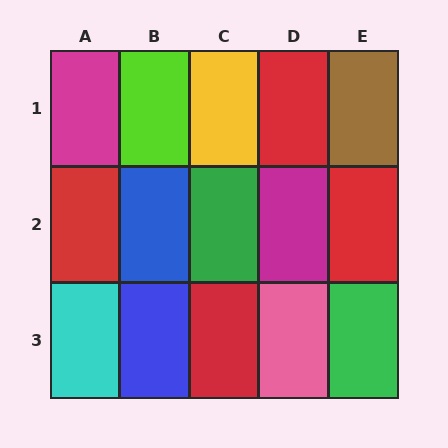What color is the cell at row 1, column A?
Magenta.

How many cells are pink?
1 cell is pink.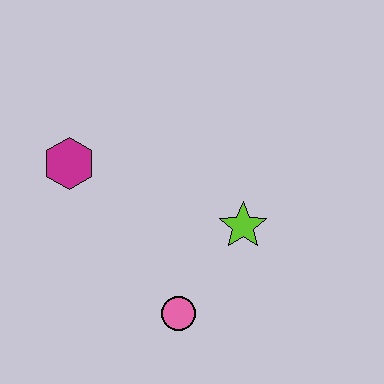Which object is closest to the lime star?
The pink circle is closest to the lime star.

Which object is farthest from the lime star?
The magenta hexagon is farthest from the lime star.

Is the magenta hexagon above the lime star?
Yes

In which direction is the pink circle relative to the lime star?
The pink circle is below the lime star.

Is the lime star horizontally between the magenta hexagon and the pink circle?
No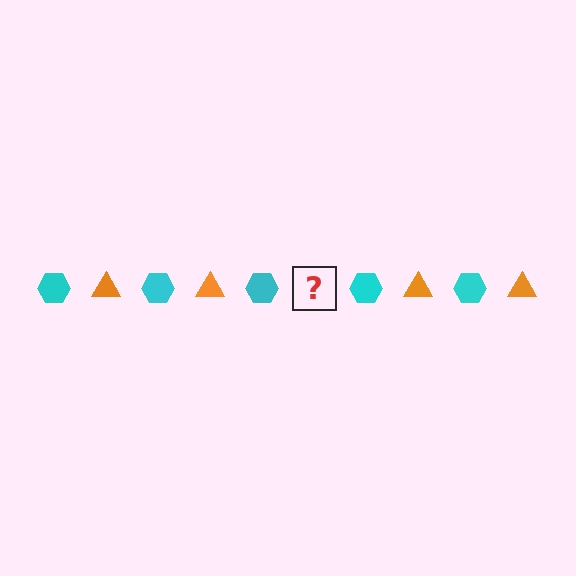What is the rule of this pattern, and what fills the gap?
The rule is that the pattern alternates between cyan hexagon and orange triangle. The gap should be filled with an orange triangle.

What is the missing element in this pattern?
The missing element is an orange triangle.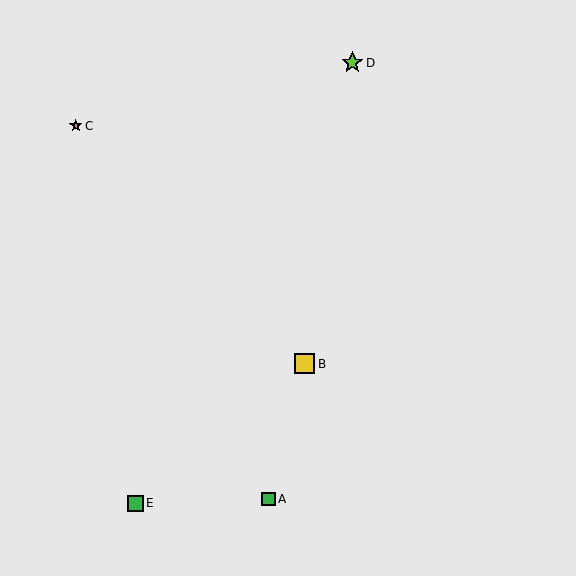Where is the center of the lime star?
The center of the lime star is at (352, 63).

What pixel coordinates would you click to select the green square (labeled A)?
Click at (268, 499) to select the green square A.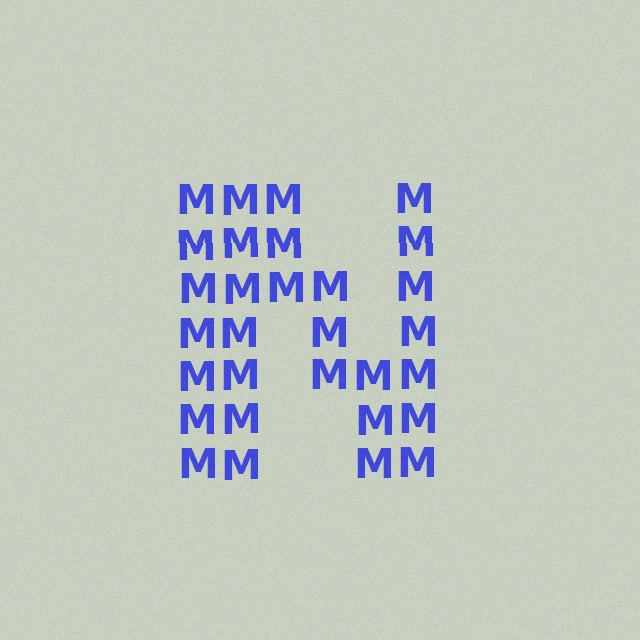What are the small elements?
The small elements are letter M's.